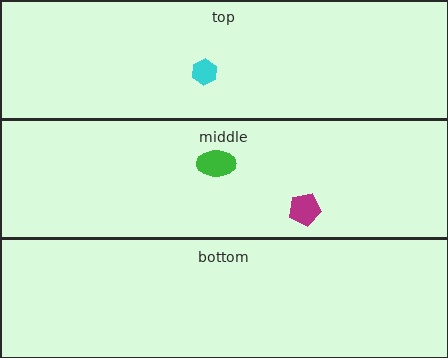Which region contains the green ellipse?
The middle region.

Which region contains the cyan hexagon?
The top region.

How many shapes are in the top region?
1.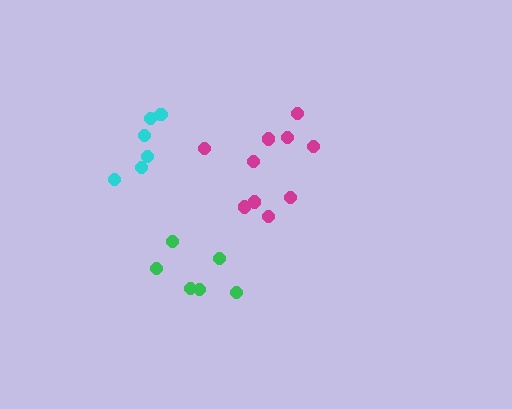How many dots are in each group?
Group 1: 6 dots, Group 2: 10 dots, Group 3: 6 dots (22 total).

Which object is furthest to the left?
The cyan cluster is leftmost.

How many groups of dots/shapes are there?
There are 3 groups.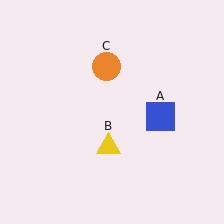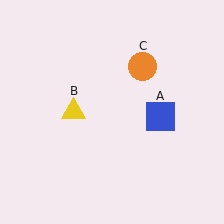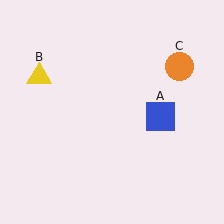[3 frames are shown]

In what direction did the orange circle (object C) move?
The orange circle (object C) moved right.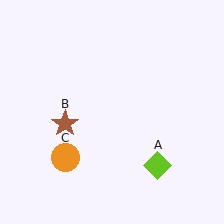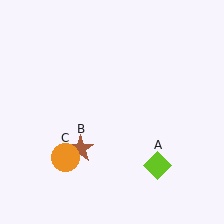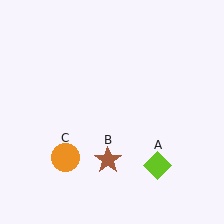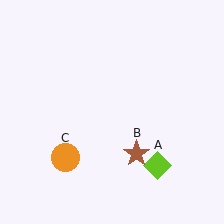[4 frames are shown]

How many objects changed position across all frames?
1 object changed position: brown star (object B).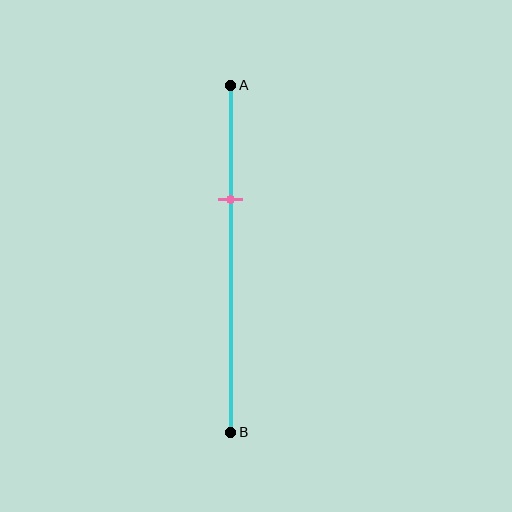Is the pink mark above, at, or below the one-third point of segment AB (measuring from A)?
The pink mark is approximately at the one-third point of segment AB.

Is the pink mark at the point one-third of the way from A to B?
Yes, the mark is approximately at the one-third point.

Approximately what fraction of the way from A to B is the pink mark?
The pink mark is approximately 35% of the way from A to B.